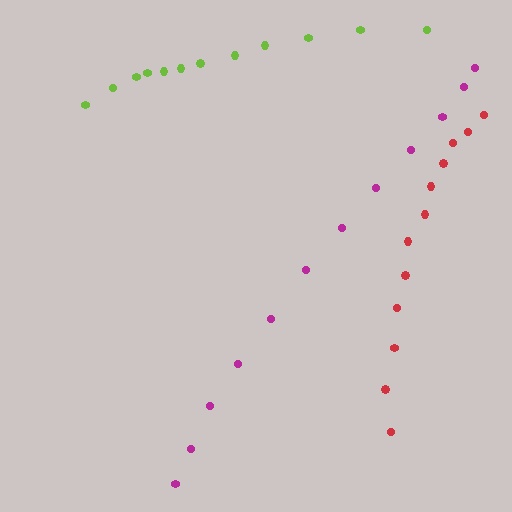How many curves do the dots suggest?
There are 3 distinct paths.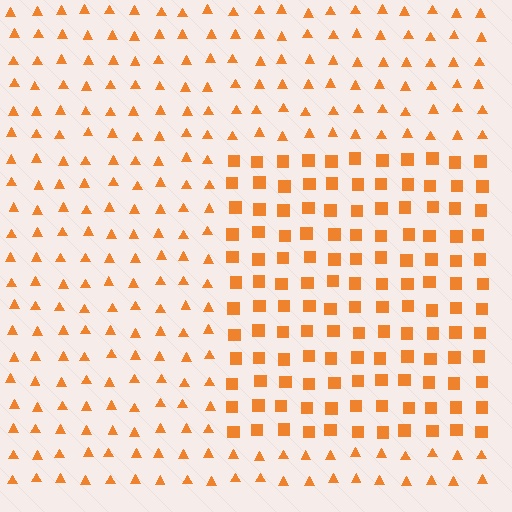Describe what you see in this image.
The image is filled with small orange elements arranged in a uniform grid. A rectangle-shaped region contains squares, while the surrounding area contains triangles. The boundary is defined purely by the change in element shape.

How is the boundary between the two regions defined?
The boundary is defined by a change in element shape: squares inside vs. triangles outside. All elements share the same color and spacing.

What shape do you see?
I see a rectangle.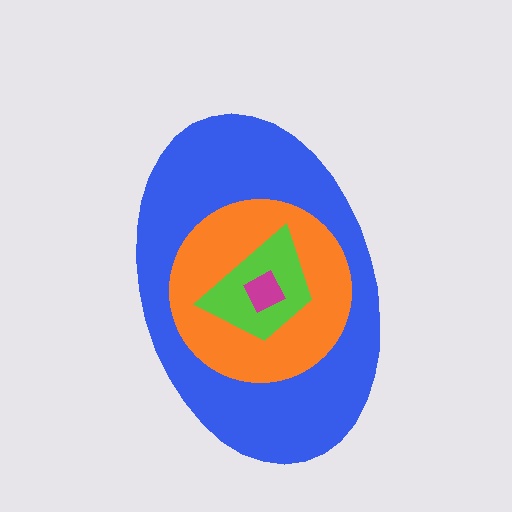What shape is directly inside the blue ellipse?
The orange circle.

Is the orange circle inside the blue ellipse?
Yes.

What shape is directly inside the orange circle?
The lime trapezoid.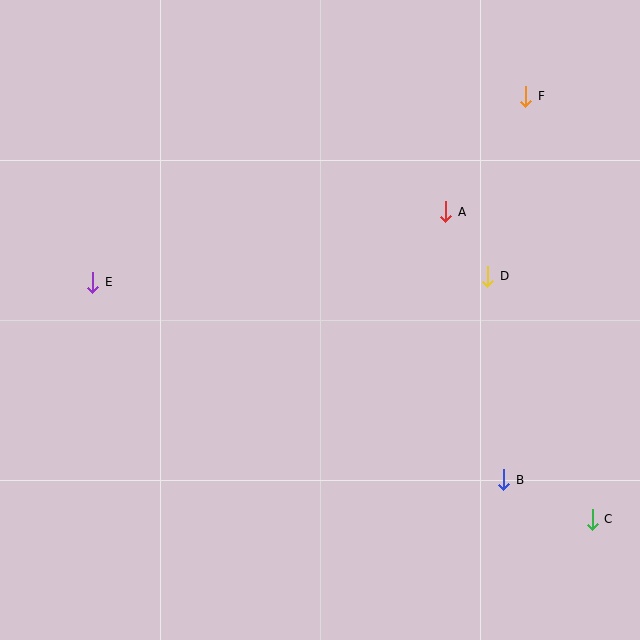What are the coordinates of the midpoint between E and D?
The midpoint between E and D is at (290, 279).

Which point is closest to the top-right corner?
Point F is closest to the top-right corner.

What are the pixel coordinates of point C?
Point C is at (592, 519).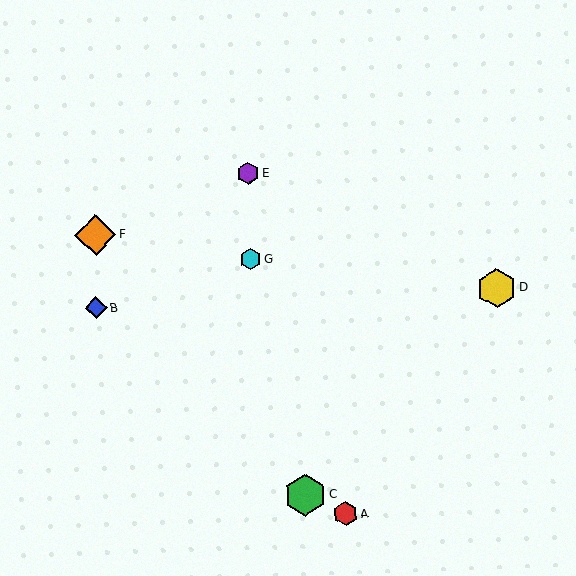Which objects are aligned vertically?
Objects E, G are aligned vertically.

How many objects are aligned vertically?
2 objects (E, G) are aligned vertically.